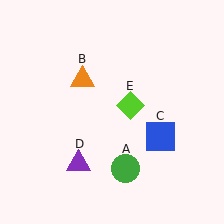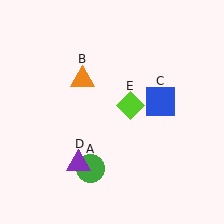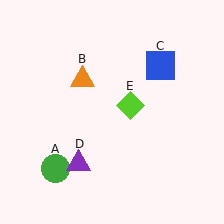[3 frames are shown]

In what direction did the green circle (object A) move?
The green circle (object A) moved left.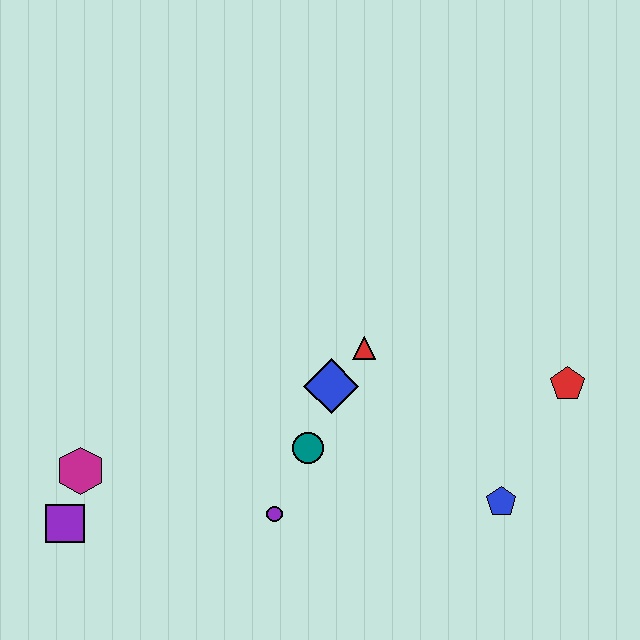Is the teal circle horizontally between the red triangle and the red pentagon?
No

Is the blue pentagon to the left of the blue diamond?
No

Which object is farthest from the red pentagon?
The purple square is farthest from the red pentagon.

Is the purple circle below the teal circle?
Yes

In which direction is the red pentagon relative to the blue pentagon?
The red pentagon is above the blue pentagon.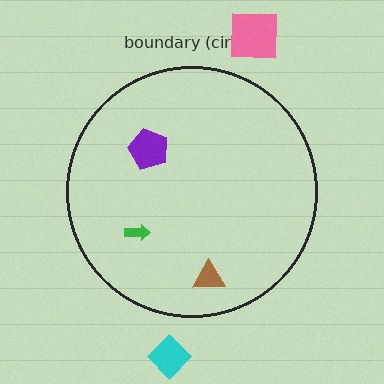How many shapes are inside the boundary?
3 inside, 2 outside.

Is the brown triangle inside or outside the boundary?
Inside.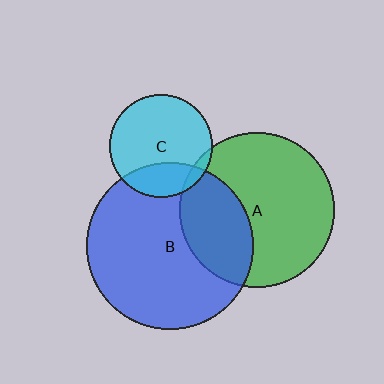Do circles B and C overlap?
Yes.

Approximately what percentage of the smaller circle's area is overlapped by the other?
Approximately 25%.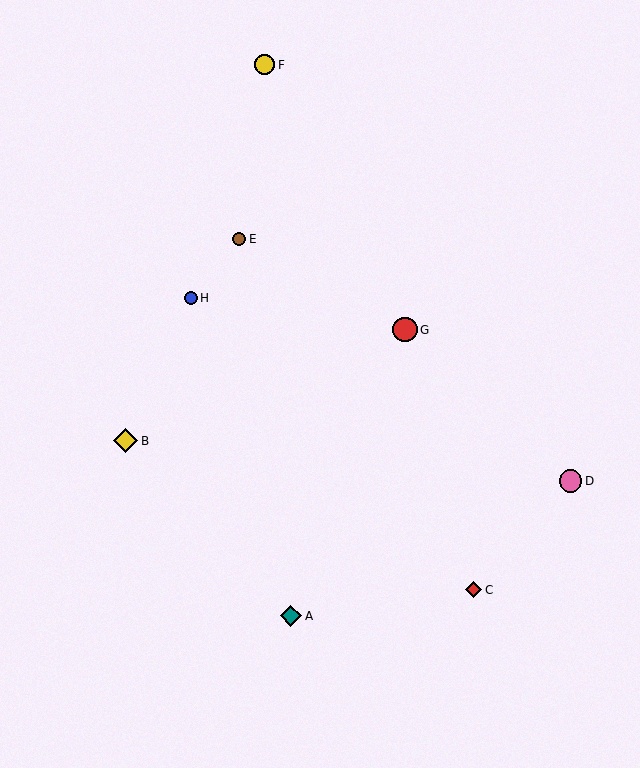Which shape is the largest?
The red circle (labeled G) is the largest.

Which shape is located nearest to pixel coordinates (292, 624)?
The teal diamond (labeled A) at (291, 616) is nearest to that location.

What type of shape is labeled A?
Shape A is a teal diamond.